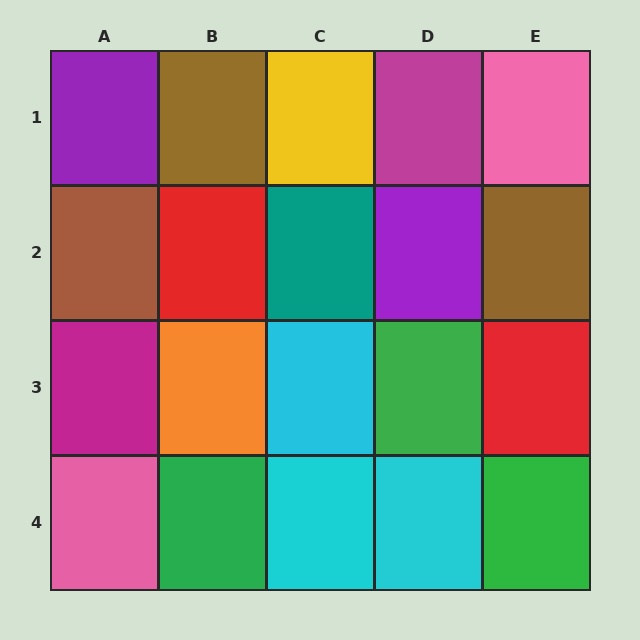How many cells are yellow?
1 cell is yellow.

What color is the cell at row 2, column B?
Red.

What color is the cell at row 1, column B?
Brown.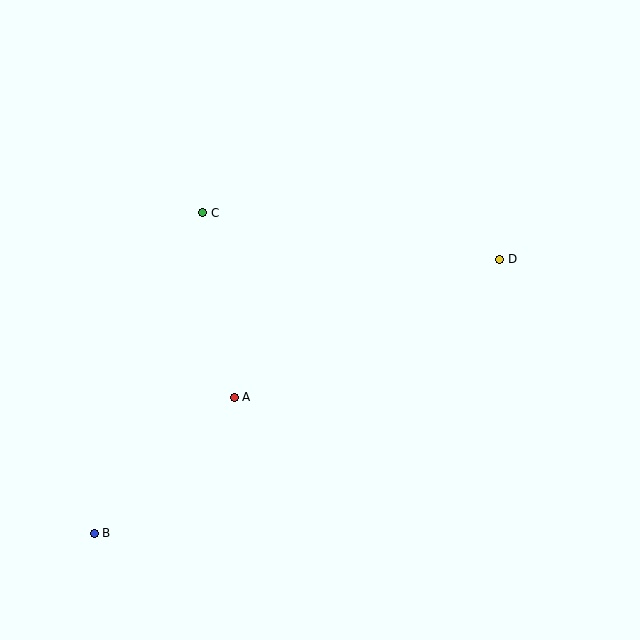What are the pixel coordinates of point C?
Point C is at (203, 213).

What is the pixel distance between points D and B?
The distance between D and B is 489 pixels.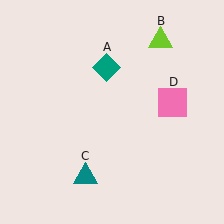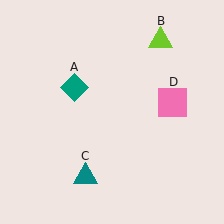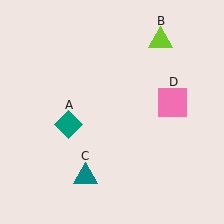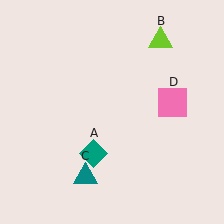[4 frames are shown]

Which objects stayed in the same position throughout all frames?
Lime triangle (object B) and teal triangle (object C) and pink square (object D) remained stationary.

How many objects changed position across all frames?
1 object changed position: teal diamond (object A).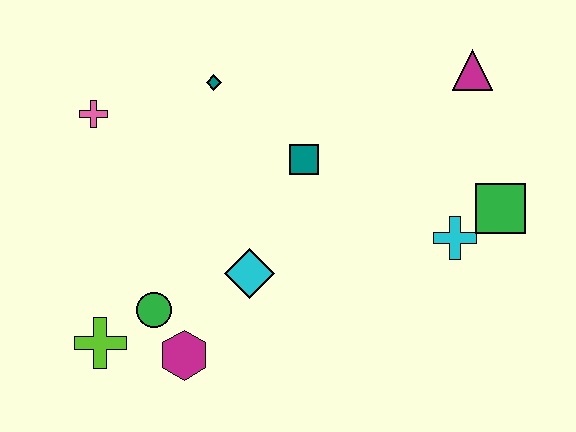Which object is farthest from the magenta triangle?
The lime cross is farthest from the magenta triangle.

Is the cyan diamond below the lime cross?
No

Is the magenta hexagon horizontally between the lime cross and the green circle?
No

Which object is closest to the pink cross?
The teal diamond is closest to the pink cross.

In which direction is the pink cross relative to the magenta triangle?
The pink cross is to the left of the magenta triangle.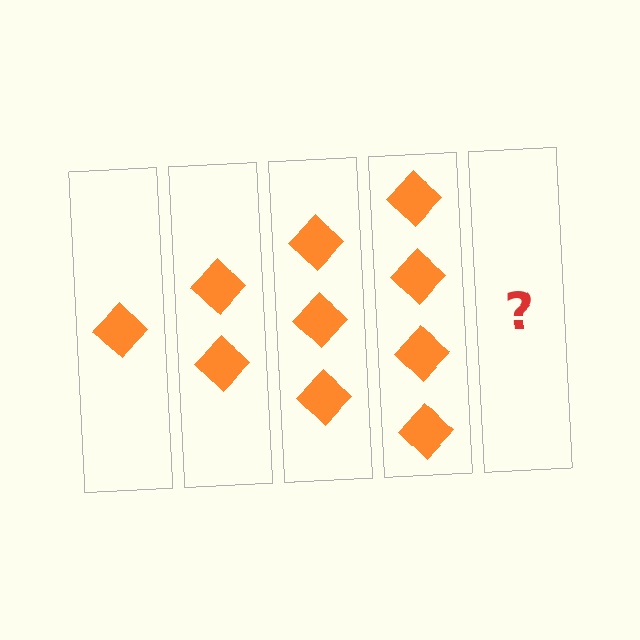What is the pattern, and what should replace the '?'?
The pattern is that each step adds one more diamond. The '?' should be 5 diamonds.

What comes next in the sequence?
The next element should be 5 diamonds.